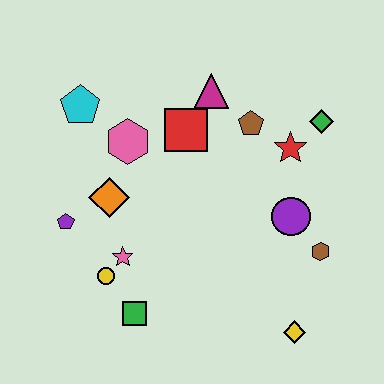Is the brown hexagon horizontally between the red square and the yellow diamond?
No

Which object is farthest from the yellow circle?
The green diamond is farthest from the yellow circle.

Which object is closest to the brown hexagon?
The purple circle is closest to the brown hexagon.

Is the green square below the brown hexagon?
Yes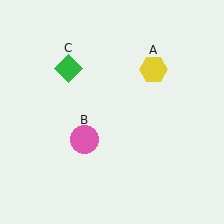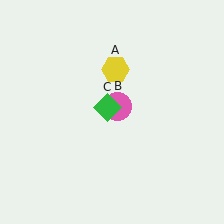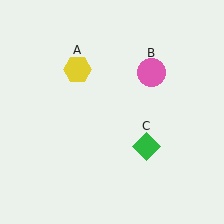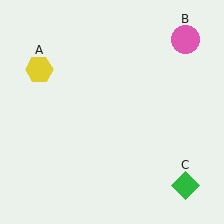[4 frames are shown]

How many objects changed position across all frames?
3 objects changed position: yellow hexagon (object A), pink circle (object B), green diamond (object C).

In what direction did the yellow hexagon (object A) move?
The yellow hexagon (object A) moved left.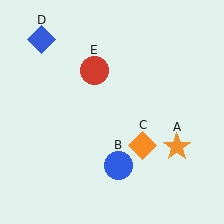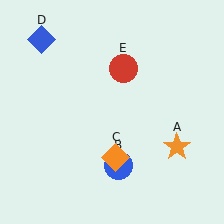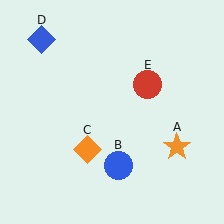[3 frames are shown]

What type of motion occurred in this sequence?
The orange diamond (object C), red circle (object E) rotated clockwise around the center of the scene.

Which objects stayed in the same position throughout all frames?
Orange star (object A) and blue circle (object B) and blue diamond (object D) remained stationary.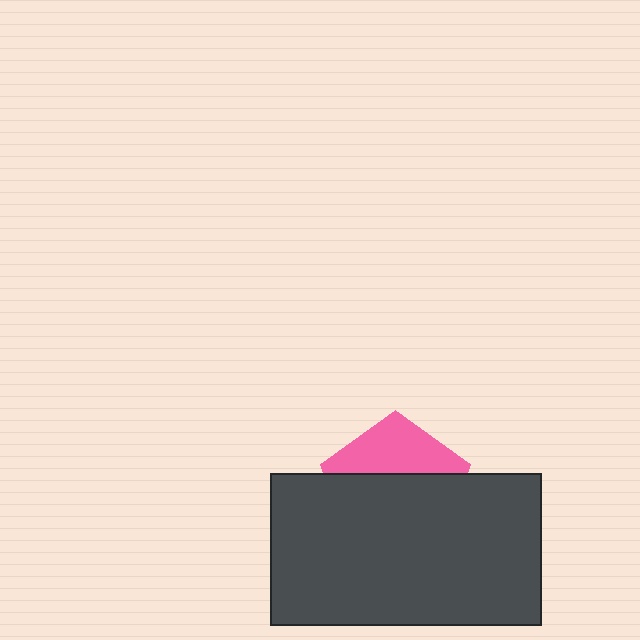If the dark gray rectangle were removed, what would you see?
You would see the complete pink pentagon.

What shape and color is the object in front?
The object in front is a dark gray rectangle.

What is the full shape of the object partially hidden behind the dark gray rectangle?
The partially hidden object is a pink pentagon.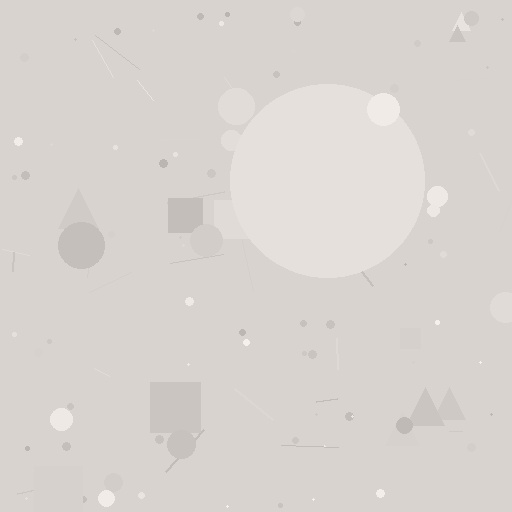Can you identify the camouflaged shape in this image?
The camouflaged shape is a circle.